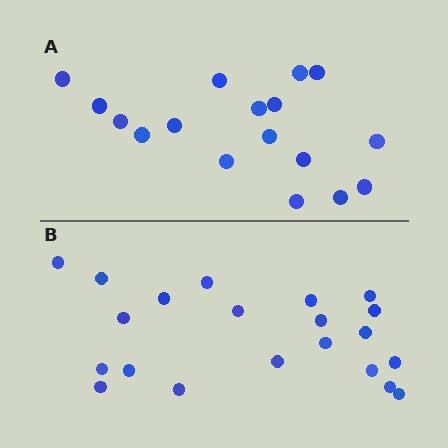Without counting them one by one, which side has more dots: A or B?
Region B (the bottom region) has more dots.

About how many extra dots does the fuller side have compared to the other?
Region B has about 4 more dots than region A.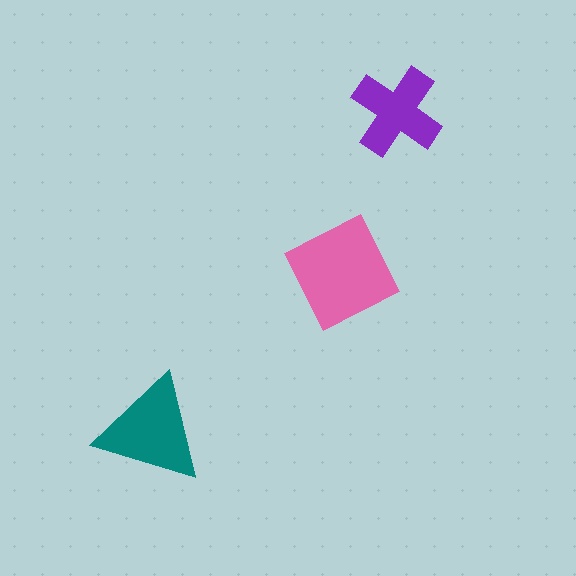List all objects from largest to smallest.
The pink diamond, the teal triangle, the purple cross.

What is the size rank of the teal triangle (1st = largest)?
2nd.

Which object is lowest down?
The teal triangle is bottommost.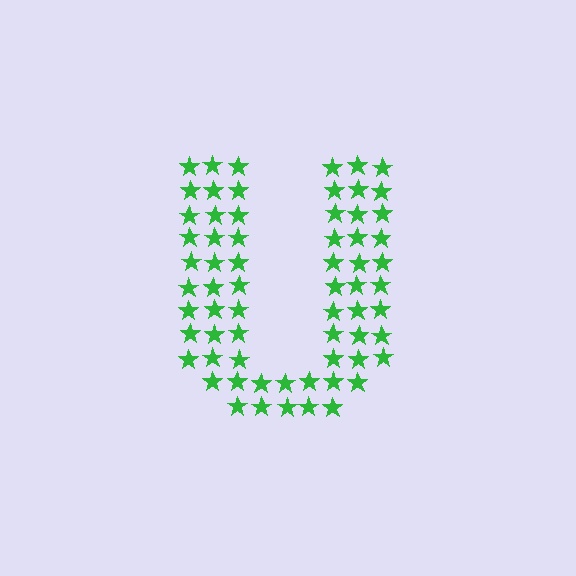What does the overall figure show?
The overall figure shows the letter U.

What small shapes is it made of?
It is made of small stars.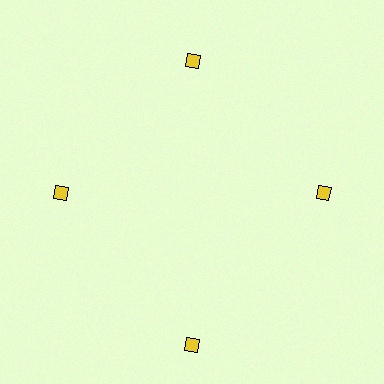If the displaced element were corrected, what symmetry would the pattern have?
It would have 4-fold rotational symmetry — the pattern would map onto itself every 90 degrees.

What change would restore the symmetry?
The symmetry would be restored by moving it inward, back onto the ring so that all 4 diamonds sit at equal angles and equal distance from the center.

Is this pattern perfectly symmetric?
No. The 4 yellow diamonds are arranged in a ring, but one element near the 6 o'clock position is pushed outward from the center, breaking the 4-fold rotational symmetry.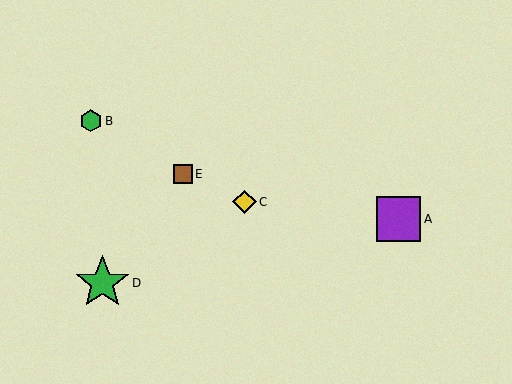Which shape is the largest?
The green star (labeled D) is the largest.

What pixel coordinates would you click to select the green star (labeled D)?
Click at (102, 283) to select the green star D.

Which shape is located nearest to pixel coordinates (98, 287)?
The green star (labeled D) at (102, 283) is nearest to that location.